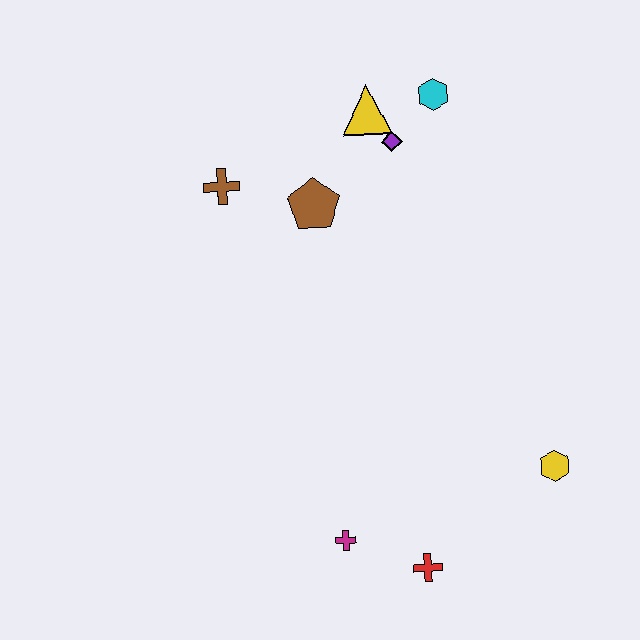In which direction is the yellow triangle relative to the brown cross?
The yellow triangle is to the right of the brown cross.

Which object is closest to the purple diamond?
The yellow triangle is closest to the purple diamond.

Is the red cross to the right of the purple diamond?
Yes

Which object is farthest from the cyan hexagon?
The red cross is farthest from the cyan hexagon.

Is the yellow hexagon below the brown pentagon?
Yes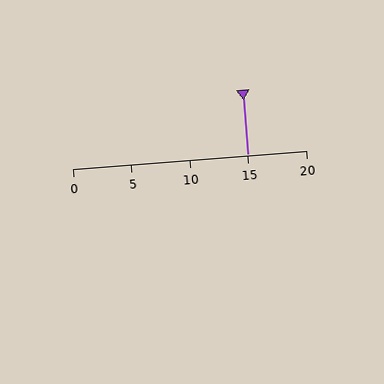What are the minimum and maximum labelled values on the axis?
The axis runs from 0 to 20.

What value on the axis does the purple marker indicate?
The marker indicates approximately 15.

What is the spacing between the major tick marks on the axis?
The major ticks are spaced 5 apart.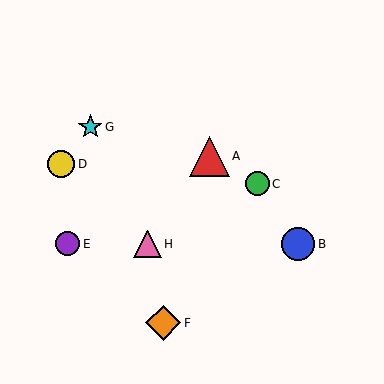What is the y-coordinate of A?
Object A is at y≈156.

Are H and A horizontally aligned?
No, H is at y≈244 and A is at y≈156.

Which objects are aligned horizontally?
Objects B, E, H are aligned horizontally.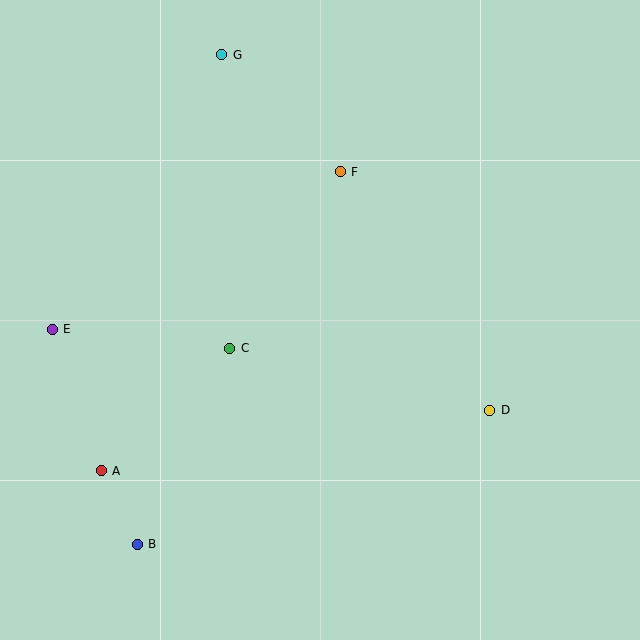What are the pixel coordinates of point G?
Point G is at (222, 55).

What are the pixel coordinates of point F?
Point F is at (340, 172).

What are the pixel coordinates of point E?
Point E is at (52, 329).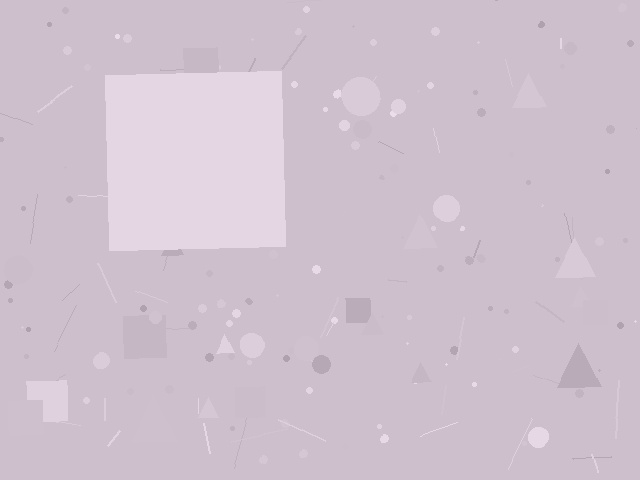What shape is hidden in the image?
A square is hidden in the image.